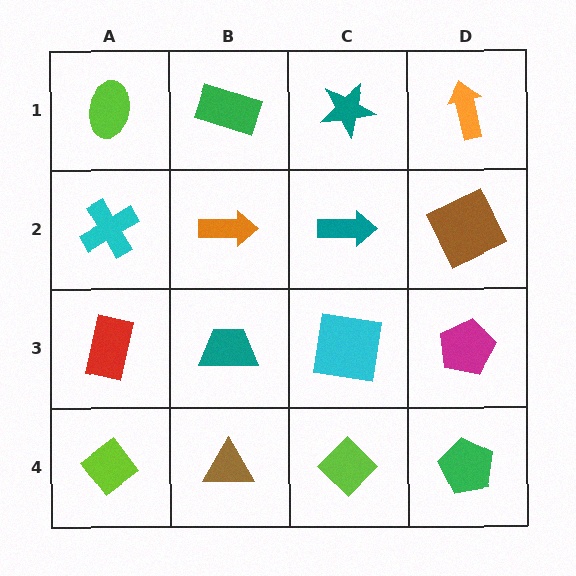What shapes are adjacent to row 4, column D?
A magenta pentagon (row 3, column D), a lime diamond (row 4, column C).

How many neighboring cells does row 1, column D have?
2.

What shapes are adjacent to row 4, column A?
A red rectangle (row 3, column A), a brown triangle (row 4, column B).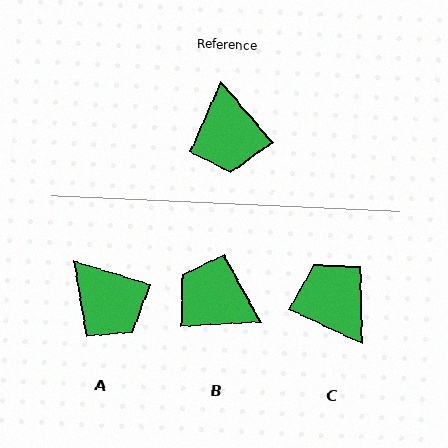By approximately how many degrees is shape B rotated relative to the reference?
Approximately 127 degrees clockwise.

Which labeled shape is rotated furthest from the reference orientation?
C, about 155 degrees away.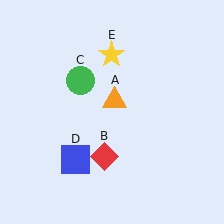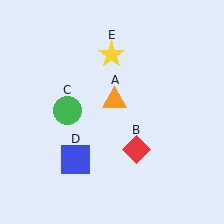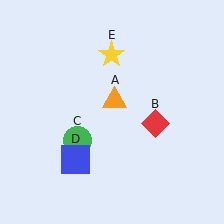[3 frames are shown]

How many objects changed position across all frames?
2 objects changed position: red diamond (object B), green circle (object C).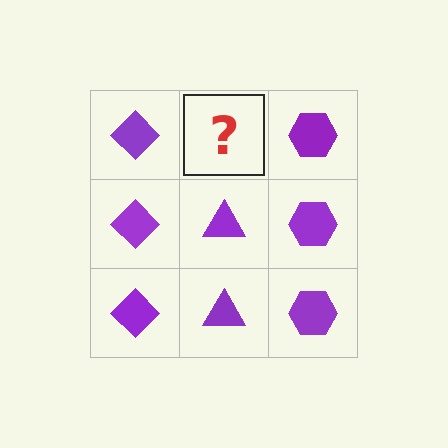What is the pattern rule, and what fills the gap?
The rule is that each column has a consistent shape. The gap should be filled with a purple triangle.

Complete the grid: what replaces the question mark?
The question mark should be replaced with a purple triangle.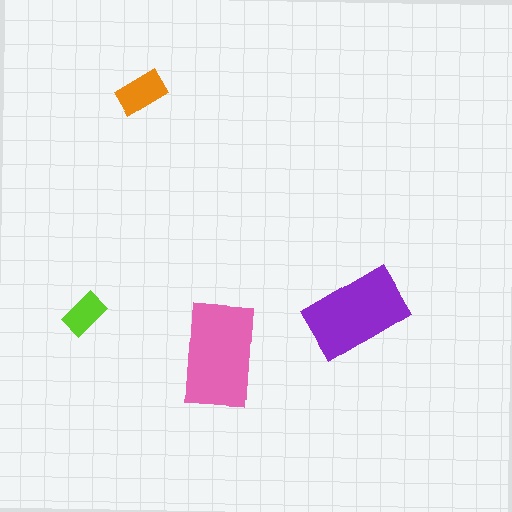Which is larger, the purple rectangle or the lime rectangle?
The purple one.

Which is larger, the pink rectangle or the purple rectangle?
The pink one.